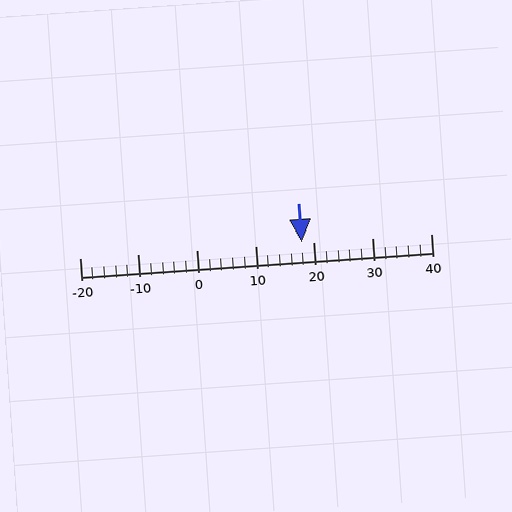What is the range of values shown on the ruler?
The ruler shows values from -20 to 40.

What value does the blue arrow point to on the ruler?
The blue arrow points to approximately 18.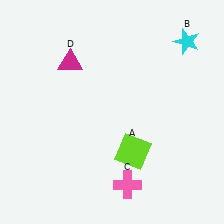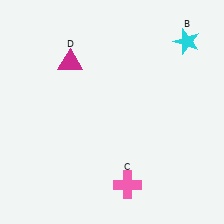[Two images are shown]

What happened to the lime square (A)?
The lime square (A) was removed in Image 2. It was in the bottom-right area of Image 1.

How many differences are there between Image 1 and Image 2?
There is 1 difference between the two images.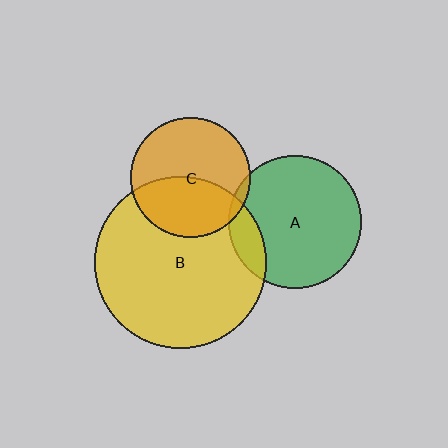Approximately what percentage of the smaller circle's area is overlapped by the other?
Approximately 5%.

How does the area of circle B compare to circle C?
Approximately 2.0 times.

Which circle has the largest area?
Circle B (yellow).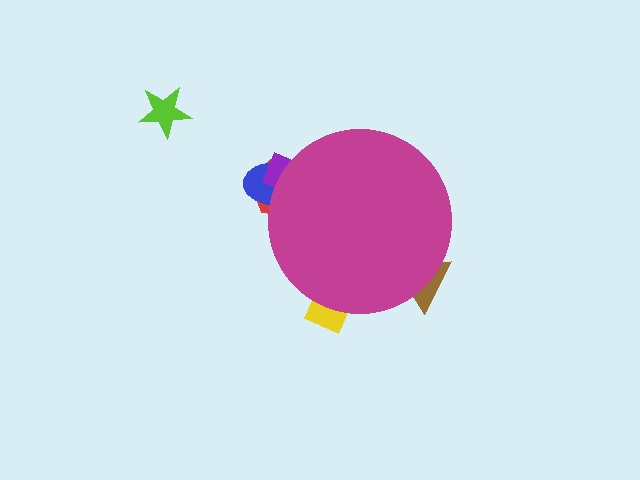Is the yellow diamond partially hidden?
Yes, the yellow diamond is partially hidden behind the magenta circle.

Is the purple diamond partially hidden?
Yes, the purple diamond is partially hidden behind the magenta circle.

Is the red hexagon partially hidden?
Yes, the red hexagon is partially hidden behind the magenta circle.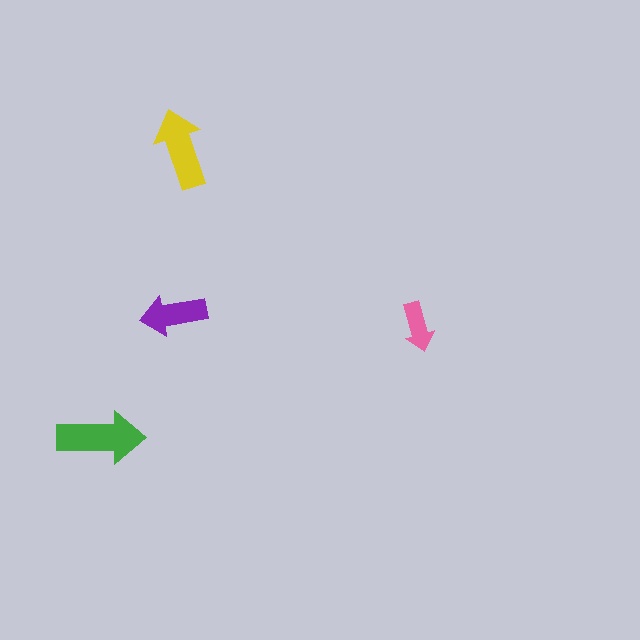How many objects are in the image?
There are 4 objects in the image.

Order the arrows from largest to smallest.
the green one, the yellow one, the purple one, the pink one.